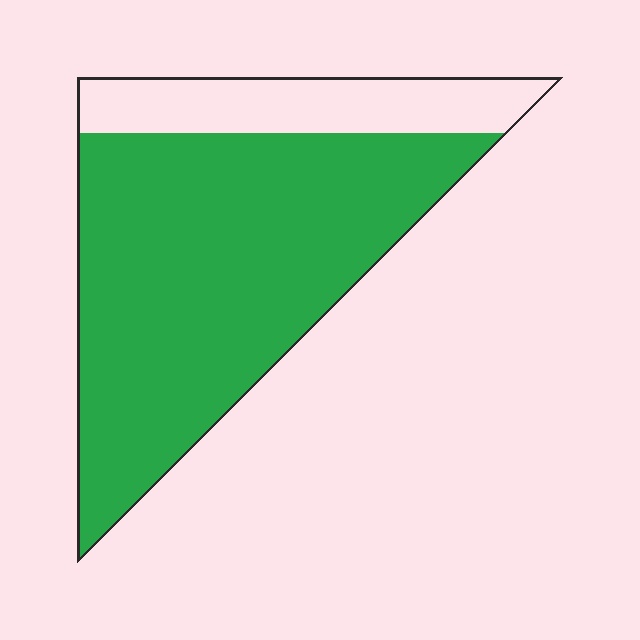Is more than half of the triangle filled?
Yes.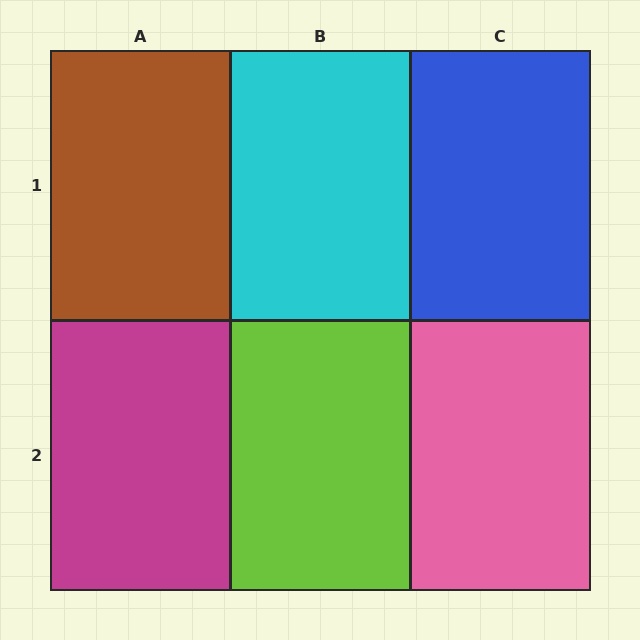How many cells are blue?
1 cell is blue.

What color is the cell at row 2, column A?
Magenta.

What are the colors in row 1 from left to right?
Brown, cyan, blue.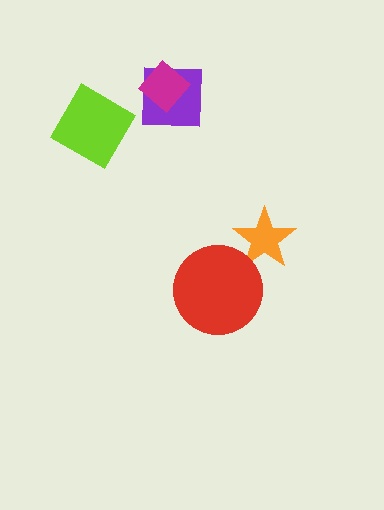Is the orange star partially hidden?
Yes, it is partially covered by another shape.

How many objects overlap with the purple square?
1 object overlaps with the purple square.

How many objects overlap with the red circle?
1 object overlaps with the red circle.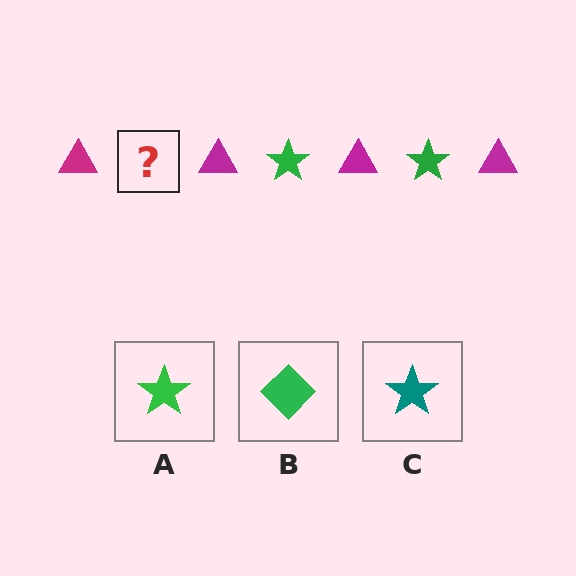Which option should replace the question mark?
Option A.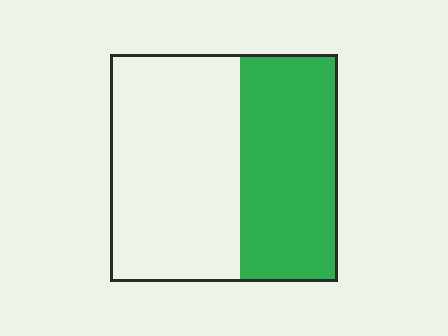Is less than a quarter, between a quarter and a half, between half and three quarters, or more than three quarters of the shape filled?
Between a quarter and a half.